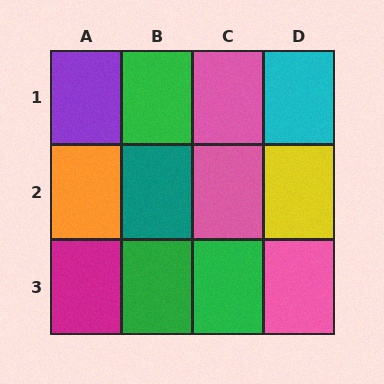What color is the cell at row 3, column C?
Green.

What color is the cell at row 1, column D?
Cyan.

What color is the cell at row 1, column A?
Purple.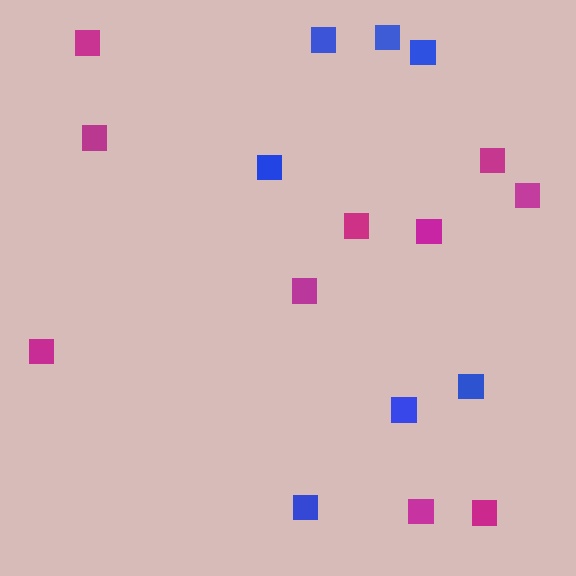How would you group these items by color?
There are 2 groups: one group of blue squares (7) and one group of magenta squares (10).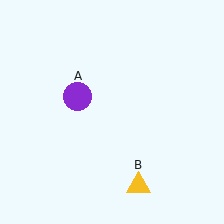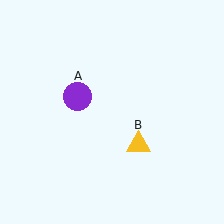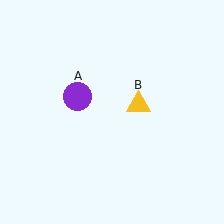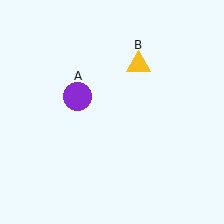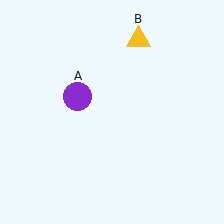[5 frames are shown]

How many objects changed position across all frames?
1 object changed position: yellow triangle (object B).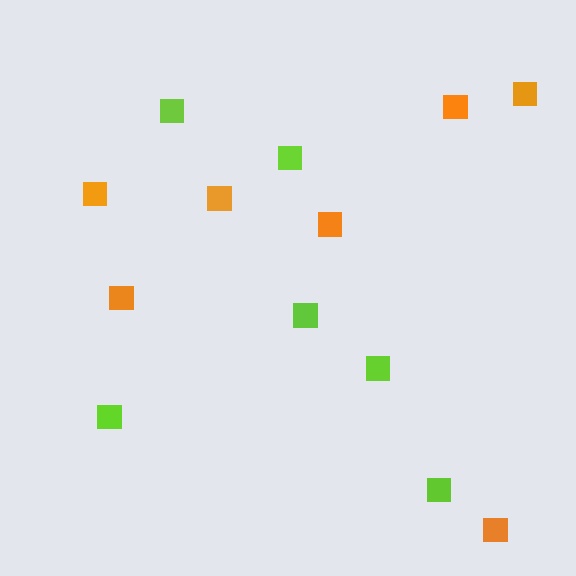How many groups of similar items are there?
There are 2 groups: one group of lime squares (6) and one group of orange squares (7).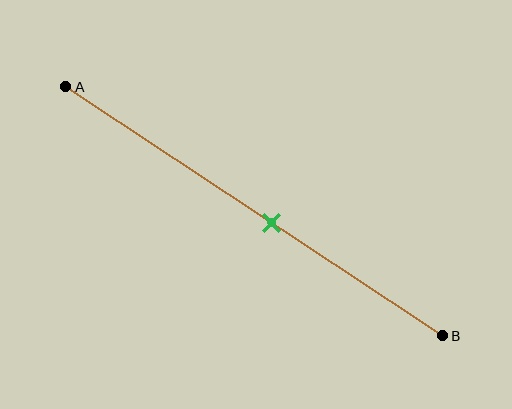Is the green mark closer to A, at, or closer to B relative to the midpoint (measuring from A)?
The green mark is closer to point B than the midpoint of segment AB.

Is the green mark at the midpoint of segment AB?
No, the mark is at about 55% from A, not at the 50% midpoint.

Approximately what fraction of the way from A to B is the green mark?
The green mark is approximately 55% of the way from A to B.